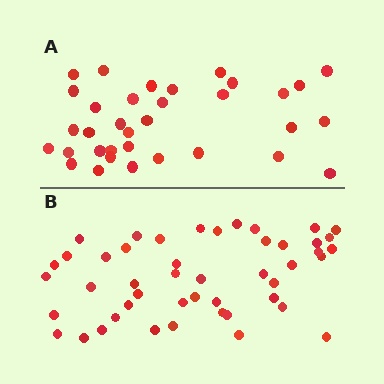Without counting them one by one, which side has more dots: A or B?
Region B (the bottom region) has more dots.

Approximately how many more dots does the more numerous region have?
Region B has approximately 15 more dots than region A.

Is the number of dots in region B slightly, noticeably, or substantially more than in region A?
Region B has noticeably more, but not dramatically so. The ratio is roughly 1.4 to 1.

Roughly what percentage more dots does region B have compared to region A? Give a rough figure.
About 40% more.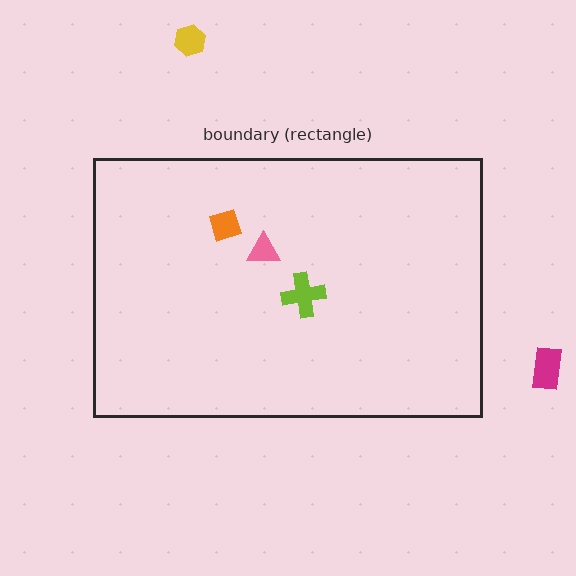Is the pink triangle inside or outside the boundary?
Inside.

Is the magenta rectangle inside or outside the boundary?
Outside.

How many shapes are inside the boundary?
3 inside, 2 outside.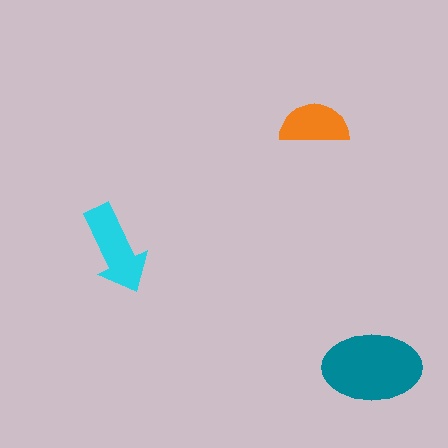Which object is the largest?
The teal ellipse.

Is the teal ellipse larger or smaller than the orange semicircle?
Larger.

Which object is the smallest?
The orange semicircle.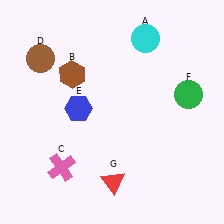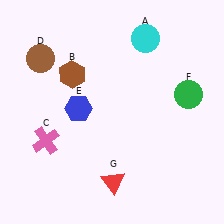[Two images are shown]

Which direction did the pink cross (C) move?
The pink cross (C) moved up.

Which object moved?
The pink cross (C) moved up.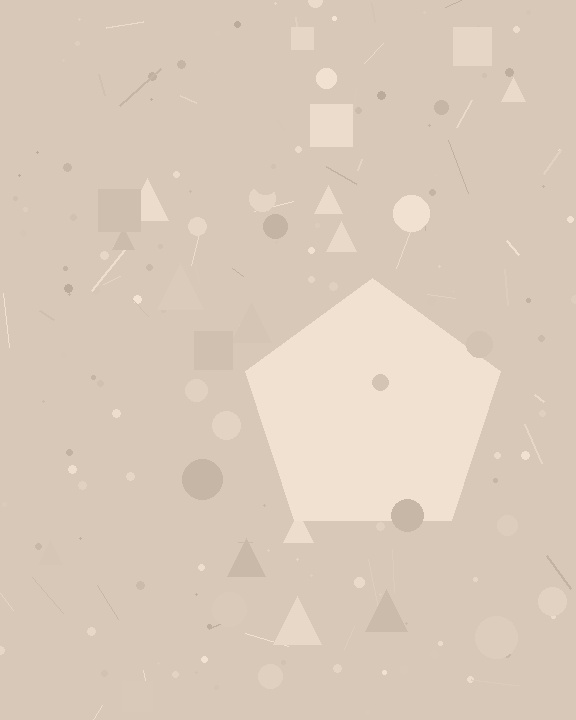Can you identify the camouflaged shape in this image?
The camouflaged shape is a pentagon.